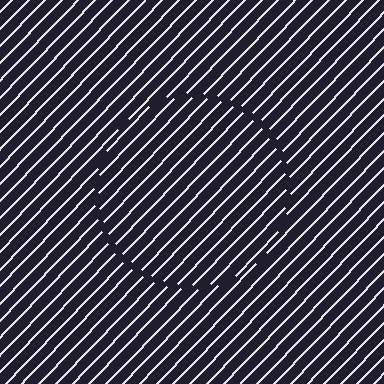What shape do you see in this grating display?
An illusory circle. The interior of the shape contains the same grating, shifted by half a period — the contour is defined by the phase discontinuity where line-ends from the inner and outer gratings abut.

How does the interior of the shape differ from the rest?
The interior of the shape contains the same grating, shifted by half a period — the contour is defined by the phase discontinuity where line-ends from the inner and outer gratings abut.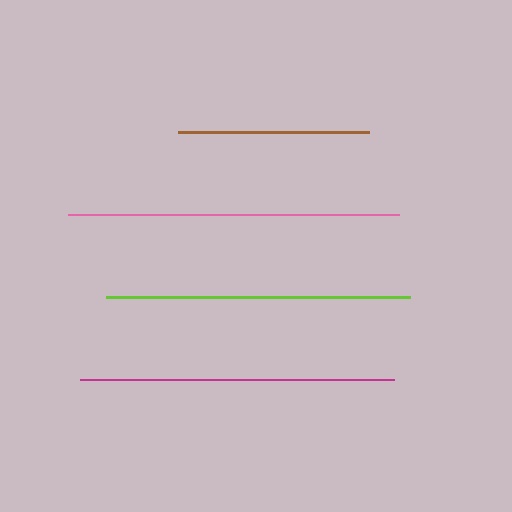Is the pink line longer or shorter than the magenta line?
The pink line is longer than the magenta line.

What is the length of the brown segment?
The brown segment is approximately 192 pixels long.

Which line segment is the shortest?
The brown line is the shortest at approximately 192 pixels.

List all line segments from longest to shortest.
From longest to shortest: pink, magenta, lime, brown.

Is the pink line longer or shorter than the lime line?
The pink line is longer than the lime line.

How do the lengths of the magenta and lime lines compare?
The magenta and lime lines are approximately the same length.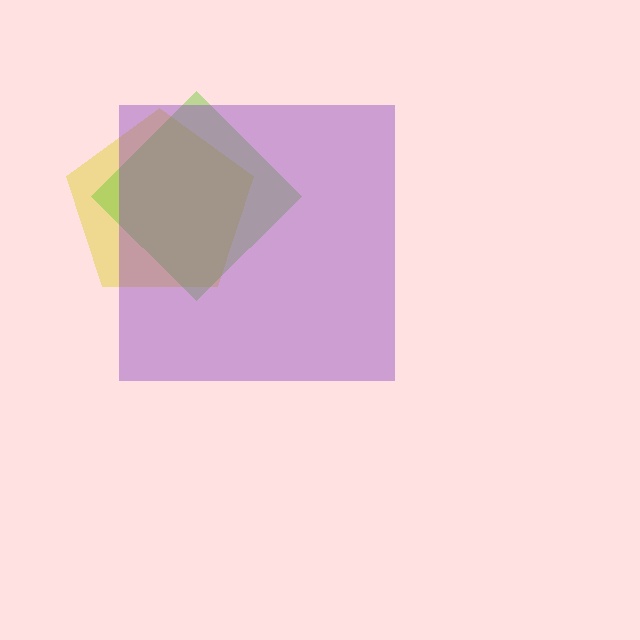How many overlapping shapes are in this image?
There are 3 overlapping shapes in the image.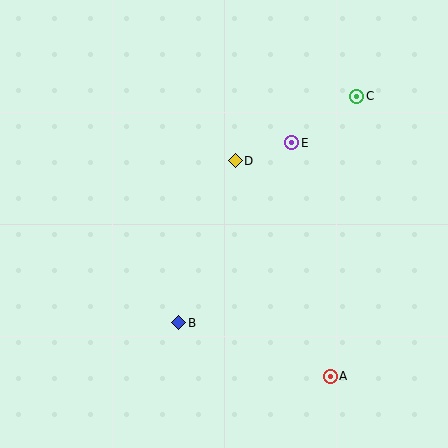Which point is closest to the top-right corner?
Point C is closest to the top-right corner.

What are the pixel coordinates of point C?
Point C is at (357, 96).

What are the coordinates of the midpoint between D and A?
The midpoint between D and A is at (283, 269).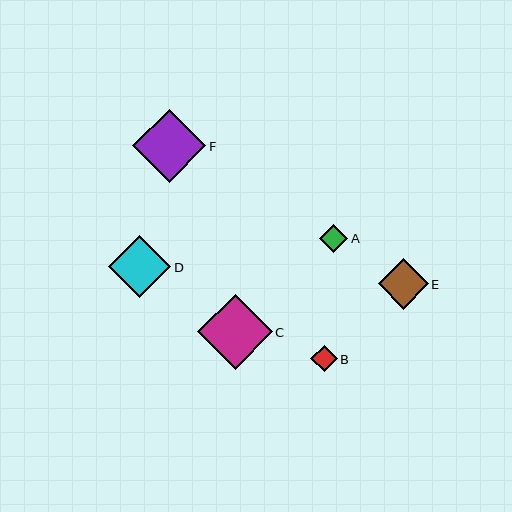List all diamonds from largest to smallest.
From largest to smallest: C, F, D, E, A, B.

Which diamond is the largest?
Diamond C is the largest with a size of approximately 74 pixels.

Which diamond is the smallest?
Diamond B is the smallest with a size of approximately 26 pixels.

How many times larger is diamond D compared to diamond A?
Diamond D is approximately 2.2 times the size of diamond A.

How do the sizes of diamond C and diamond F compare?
Diamond C and diamond F are approximately the same size.